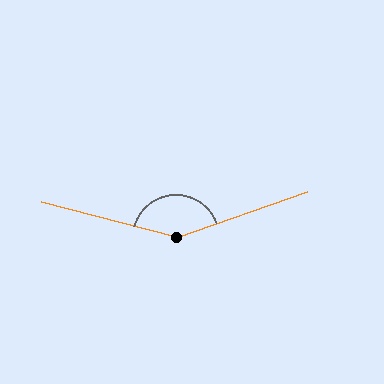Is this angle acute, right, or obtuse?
It is obtuse.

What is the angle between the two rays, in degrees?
Approximately 146 degrees.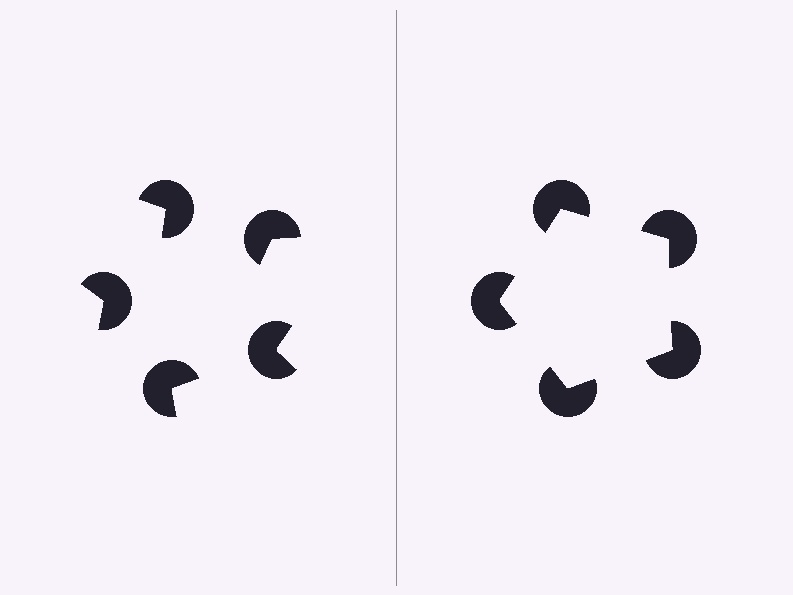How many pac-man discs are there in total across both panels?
10 — 5 on each side.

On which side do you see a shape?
An illusory pentagon appears on the right side. On the left side the wedge cuts are rotated, so no coherent shape forms.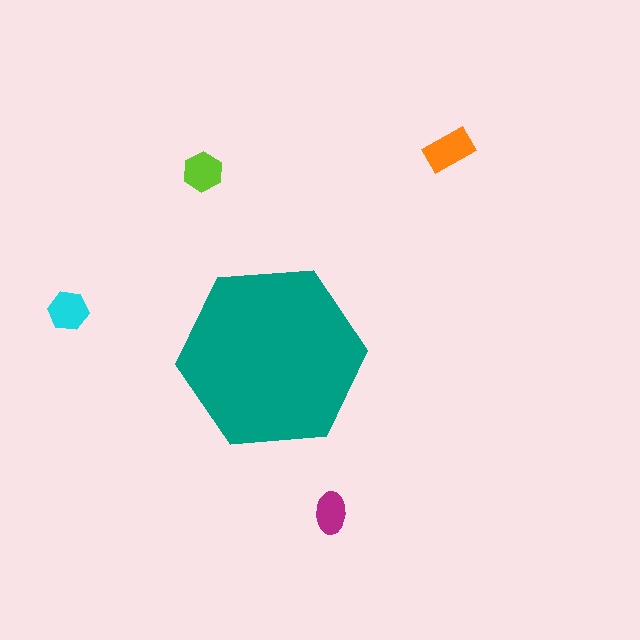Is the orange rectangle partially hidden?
No, the orange rectangle is fully visible.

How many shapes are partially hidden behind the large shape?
0 shapes are partially hidden.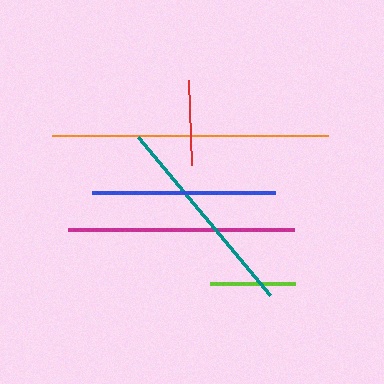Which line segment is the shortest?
The red line is the shortest at approximately 85 pixels.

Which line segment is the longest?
The orange line is the longest at approximately 277 pixels.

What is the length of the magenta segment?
The magenta segment is approximately 226 pixels long.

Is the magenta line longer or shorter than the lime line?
The magenta line is longer than the lime line.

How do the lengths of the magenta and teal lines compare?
The magenta and teal lines are approximately the same length.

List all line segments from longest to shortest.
From longest to shortest: orange, magenta, teal, blue, lime, red.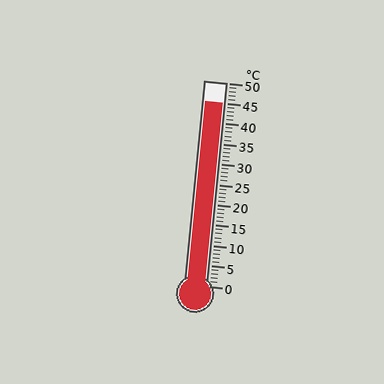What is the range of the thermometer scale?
The thermometer scale ranges from 0°C to 50°C.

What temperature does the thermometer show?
The thermometer shows approximately 45°C.